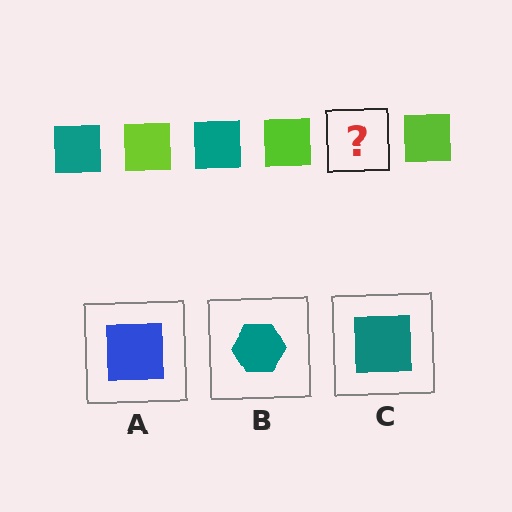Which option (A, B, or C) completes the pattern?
C.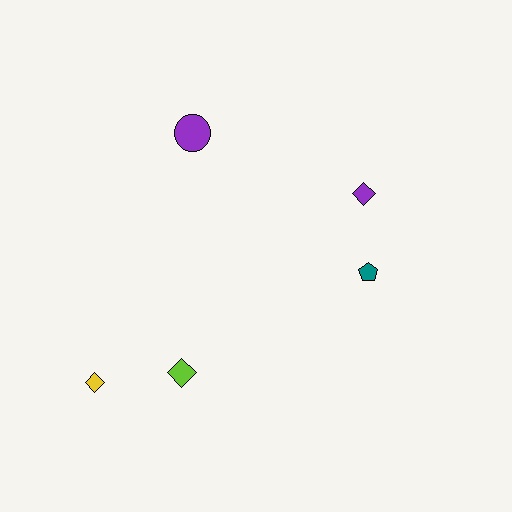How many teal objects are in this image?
There is 1 teal object.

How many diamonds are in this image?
There are 3 diamonds.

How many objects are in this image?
There are 5 objects.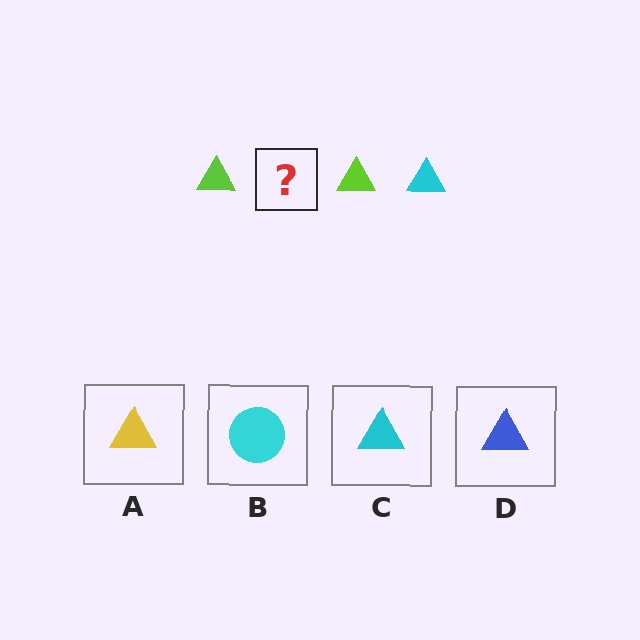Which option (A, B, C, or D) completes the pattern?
C.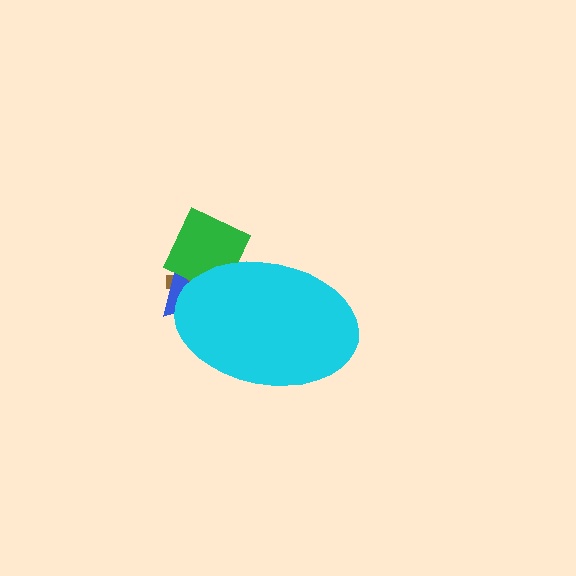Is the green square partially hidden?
Yes, the green square is partially hidden behind the cyan ellipse.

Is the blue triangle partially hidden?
Yes, the blue triangle is partially hidden behind the cyan ellipse.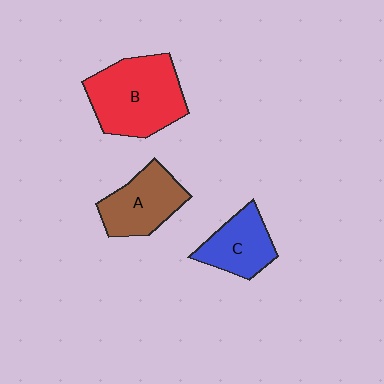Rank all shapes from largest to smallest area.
From largest to smallest: B (red), A (brown), C (blue).